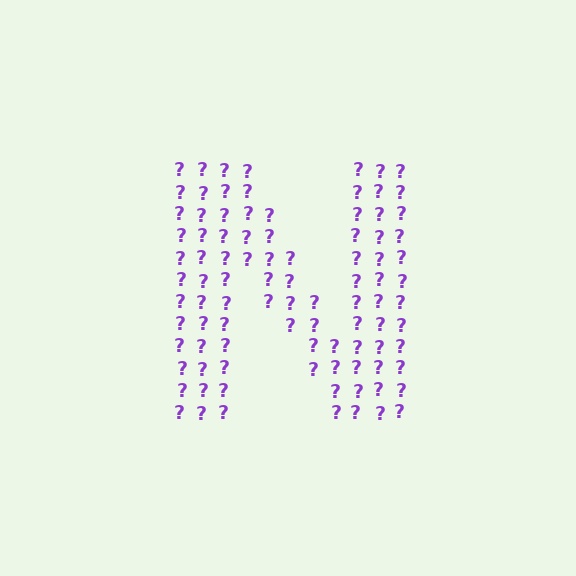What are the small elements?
The small elements are question marks.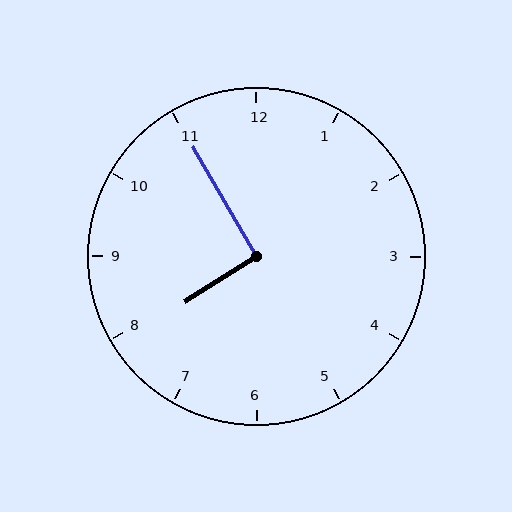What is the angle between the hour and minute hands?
Approximately 92 degrees.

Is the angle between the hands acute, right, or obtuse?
It is right.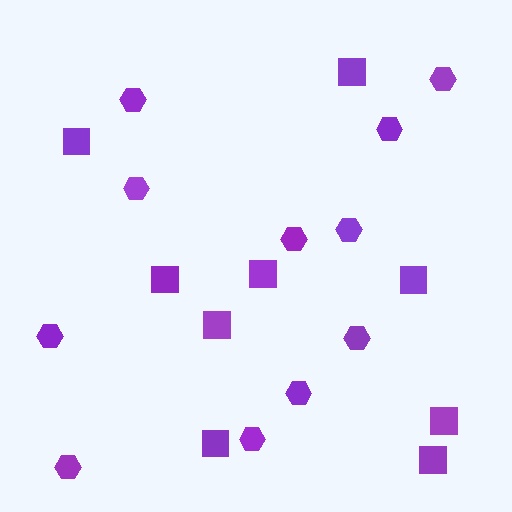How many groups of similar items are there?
There are 2 groups: one group of squares (9) and one group of hexagons (11).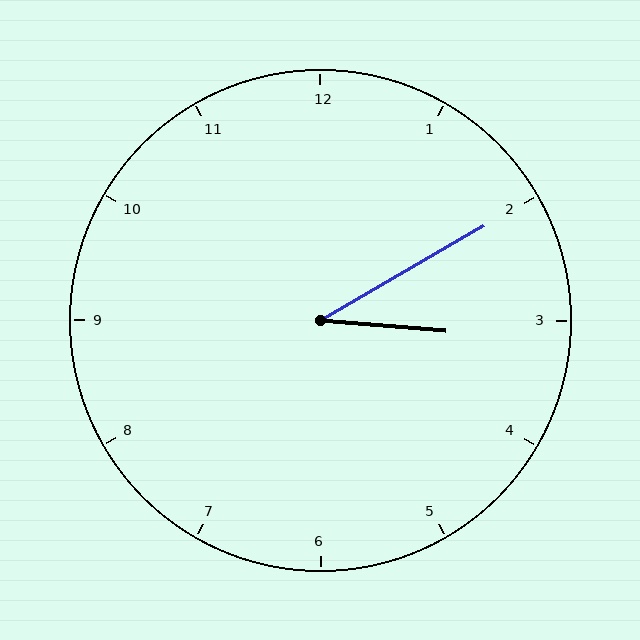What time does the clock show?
3:10.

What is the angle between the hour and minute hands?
Approximately 35 degrees.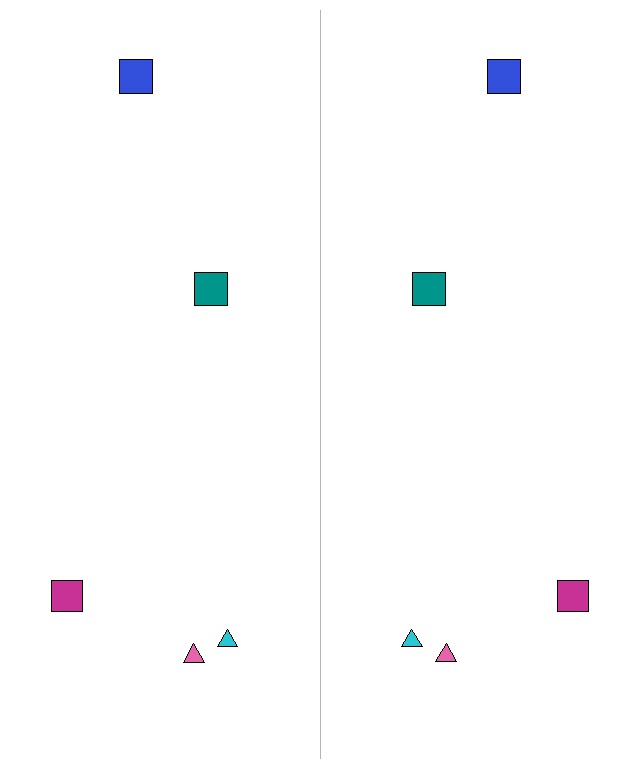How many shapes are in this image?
There are 10 shapes in this image.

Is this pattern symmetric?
Yes, this pattern has bilateral (reflection) symmetry.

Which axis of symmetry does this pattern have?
The pattern has a vertical axis of symmetry running through the center of the image.